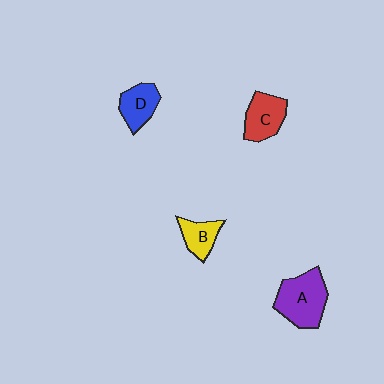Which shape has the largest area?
Shape A (purple).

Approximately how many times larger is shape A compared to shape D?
Approximately 1.7 times.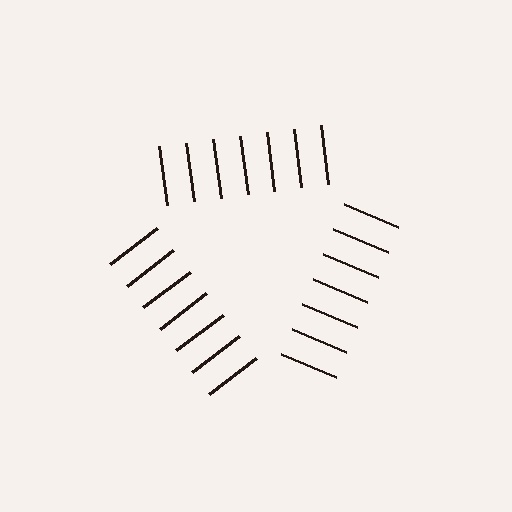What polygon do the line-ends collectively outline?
An illusory triangle — the line segments terminate on its edges but no continuous stroke is drawn.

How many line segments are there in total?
21 — 7 along each of the 3 edges.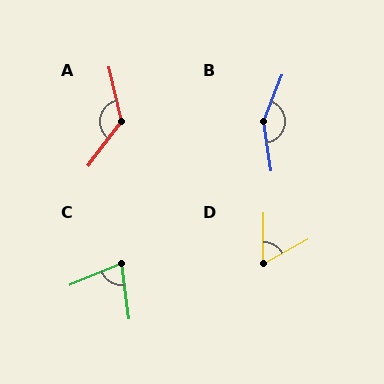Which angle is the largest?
B, at approximately 149 degrees.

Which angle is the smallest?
D, at approximately 60 degrees.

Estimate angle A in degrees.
Approximately 130 degrees.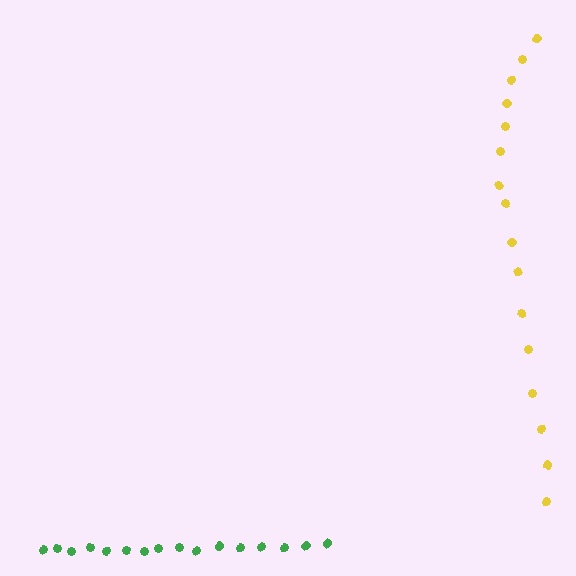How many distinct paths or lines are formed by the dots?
There are 2 distinct paths.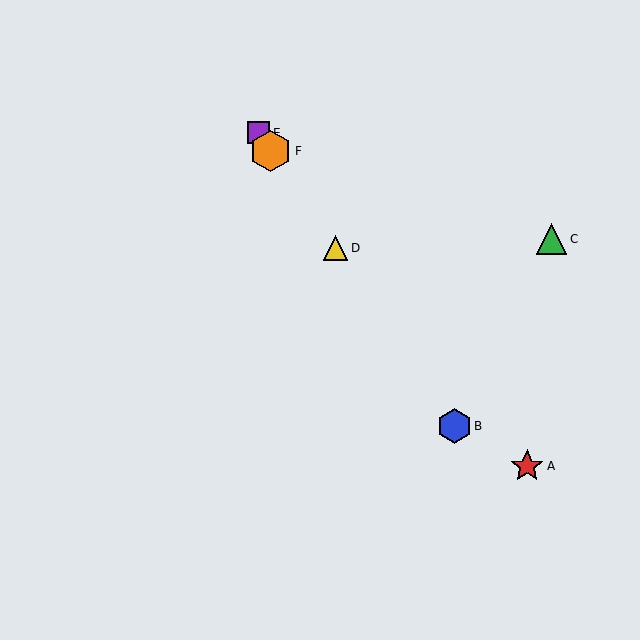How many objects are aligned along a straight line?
4 objects (B, D, E, F) are aligned along a straight line.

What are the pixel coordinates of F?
Object F is at (271, 151).